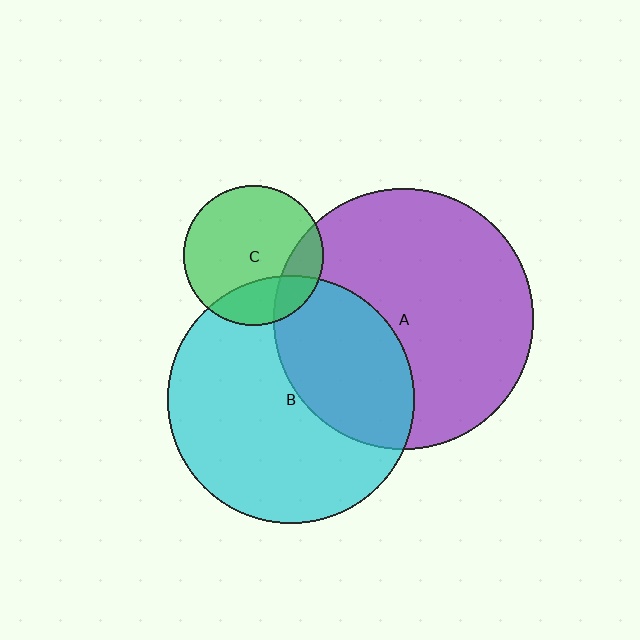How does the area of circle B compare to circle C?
Approximately 3.1 times.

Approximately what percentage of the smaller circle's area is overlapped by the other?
Approximately 25%.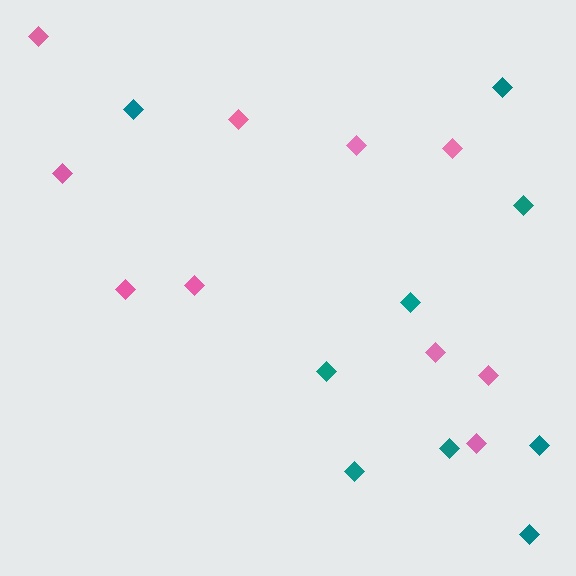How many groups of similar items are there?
There are 2 groups: one group of teal diamonds (9) and one group of pink diamonds (10).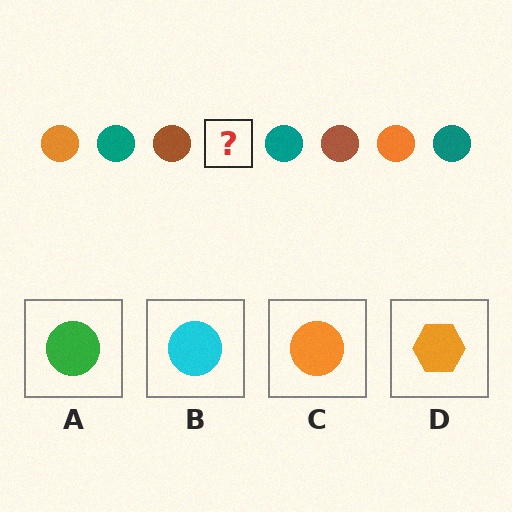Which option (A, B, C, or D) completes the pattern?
C.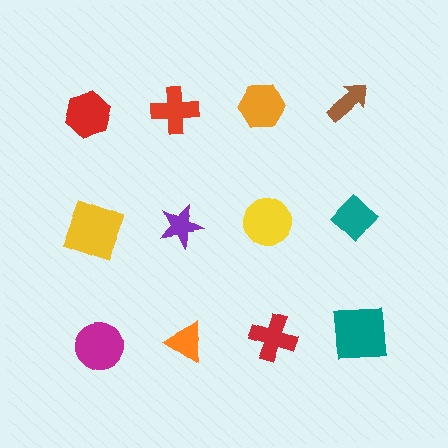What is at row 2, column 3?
A yellow circle.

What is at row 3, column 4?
A teal square.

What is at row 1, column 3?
An orange hexagon.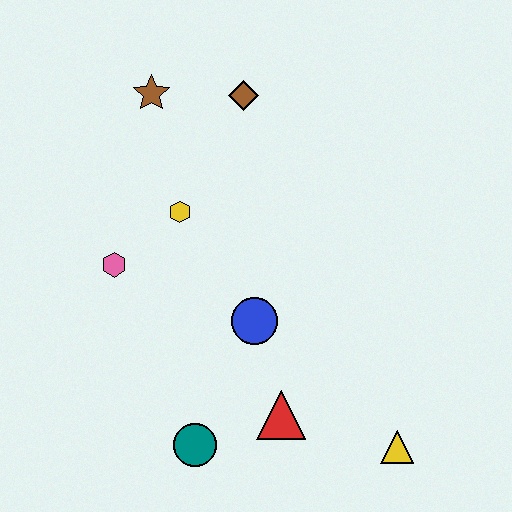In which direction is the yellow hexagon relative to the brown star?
The yellow hexagon is below the brown star.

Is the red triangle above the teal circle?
Yes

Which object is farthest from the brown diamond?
The yellow triangle is farthest from the brown diamond.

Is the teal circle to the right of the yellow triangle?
No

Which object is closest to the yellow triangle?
The red triangle is closest to the yellow triangle.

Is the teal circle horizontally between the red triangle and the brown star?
Yes